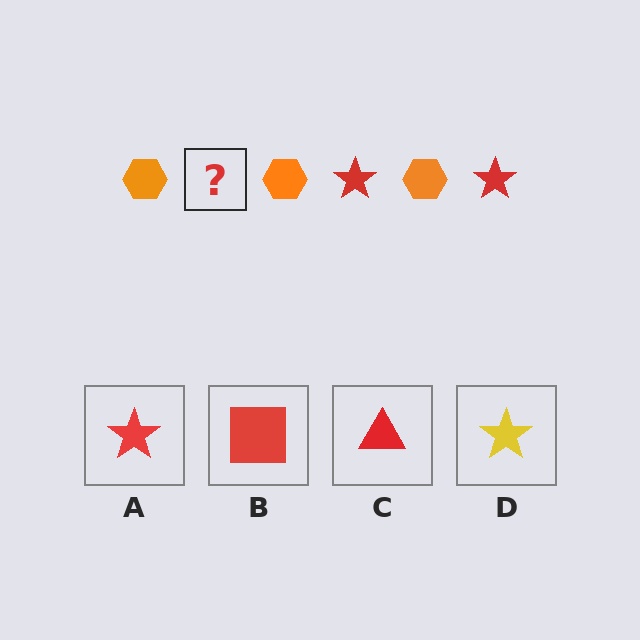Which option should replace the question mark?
Option A.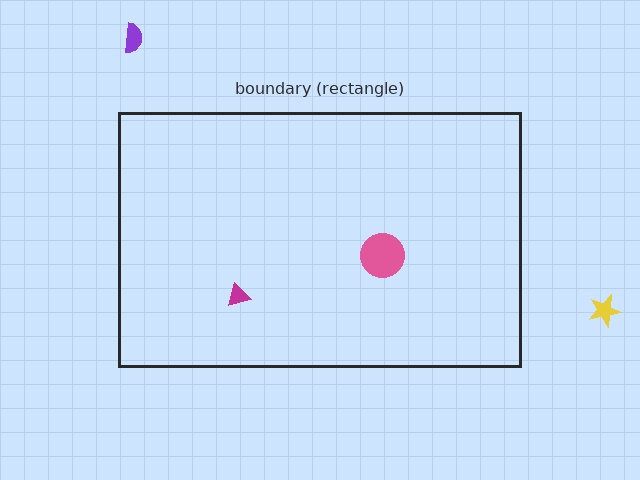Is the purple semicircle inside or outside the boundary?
Outside.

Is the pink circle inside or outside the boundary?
Inside.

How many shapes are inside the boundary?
2 inside, 2 outside.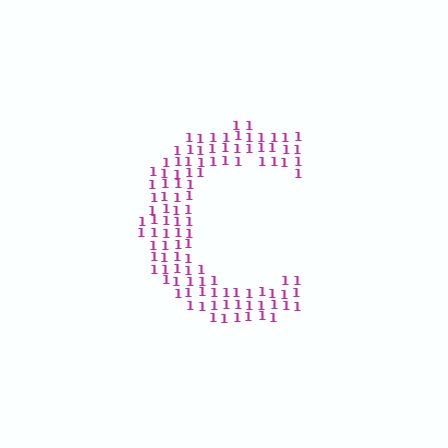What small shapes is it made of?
It is made of small digit 1's.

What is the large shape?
The large shape is the letter C.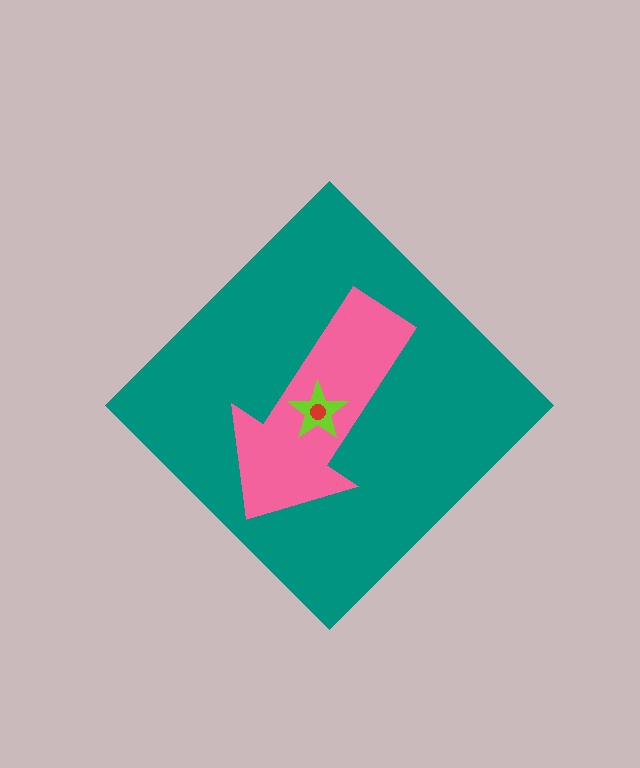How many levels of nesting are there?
4.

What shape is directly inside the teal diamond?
The pink arrow.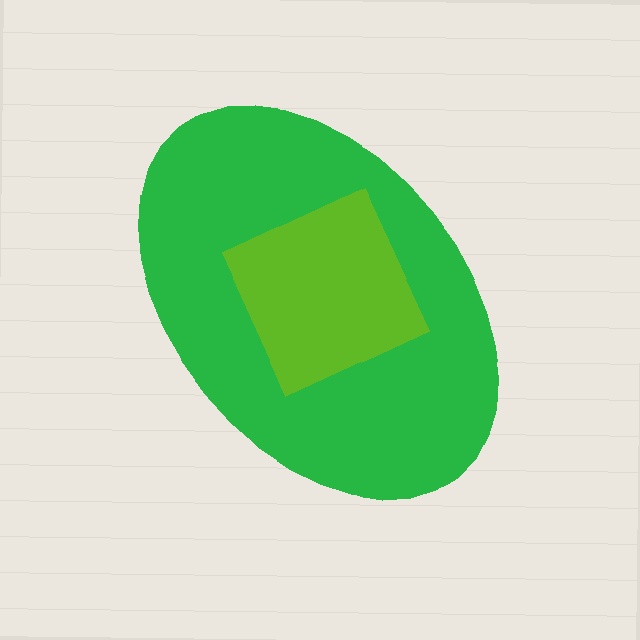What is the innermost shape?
The lime square.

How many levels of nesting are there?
2.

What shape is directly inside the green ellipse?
The lime square.